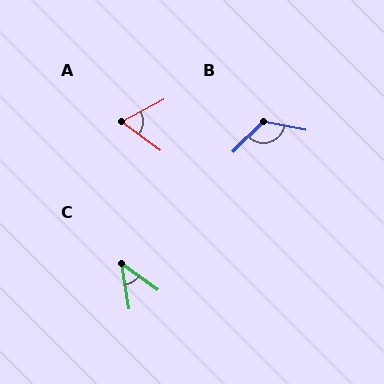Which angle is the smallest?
C, at approximately 45 degrees.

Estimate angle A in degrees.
Approximately 64 degrees.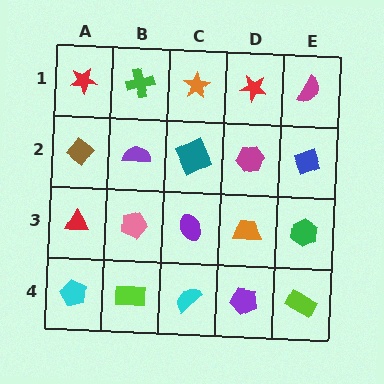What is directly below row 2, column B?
A pink pentagon.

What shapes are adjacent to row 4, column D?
An orange trapezoid (row 3, column D), a cyan semicircle (row 4, column C), a lime rectangle (row 4, column E).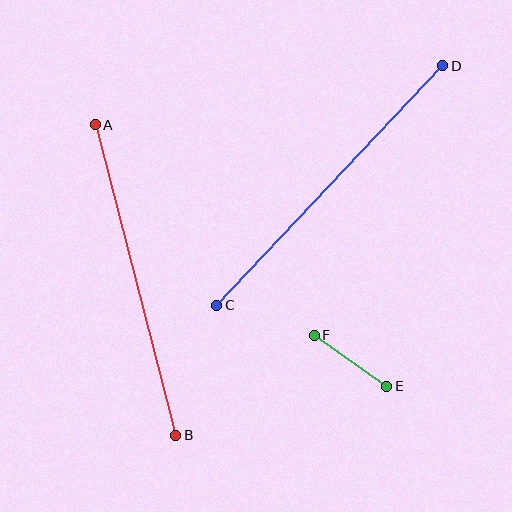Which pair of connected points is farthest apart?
Points C and D are farthest apart.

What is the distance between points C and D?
The distance is approximately 330 pixels.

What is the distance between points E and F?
The distance is approximately 88 pixels.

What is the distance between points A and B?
The distance is approximately 321 pixels.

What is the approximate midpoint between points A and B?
The midpoint is at approximately (136, 280) pixels.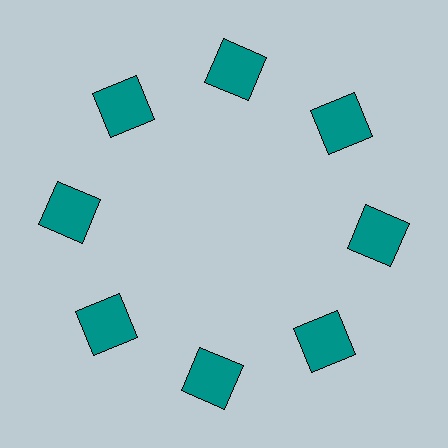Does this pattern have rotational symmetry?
Yes, this pattern has 8-fold rotational symmetry. It looks the same after rotating 45 degrees around the center.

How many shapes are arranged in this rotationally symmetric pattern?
There are 8 shapes, arranged in 8 groups of 1.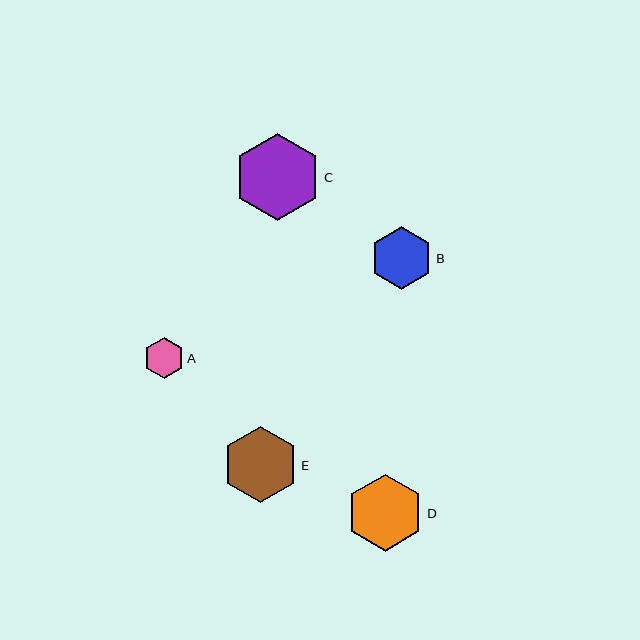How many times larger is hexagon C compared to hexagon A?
Hexagon C is approximately 2.1 times the size of hexagon A.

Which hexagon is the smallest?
Hexagon A is the smallest with a size of approximately 41 pixels.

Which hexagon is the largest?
Hexagon C is the largest with a size of approximately 87 pixels.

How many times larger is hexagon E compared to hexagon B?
Hexagon E is approximately 1.2 times the size of hexagon B.